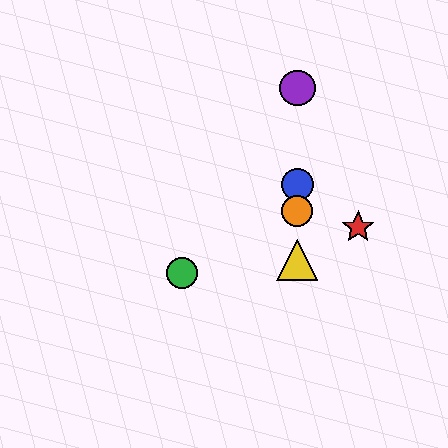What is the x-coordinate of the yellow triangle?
The yellow triangle is at x≈297.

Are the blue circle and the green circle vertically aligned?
No, the blue circle is at x≈297 and the green circle is at x≈182.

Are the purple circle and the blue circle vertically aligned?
Yes, both are at x≈297.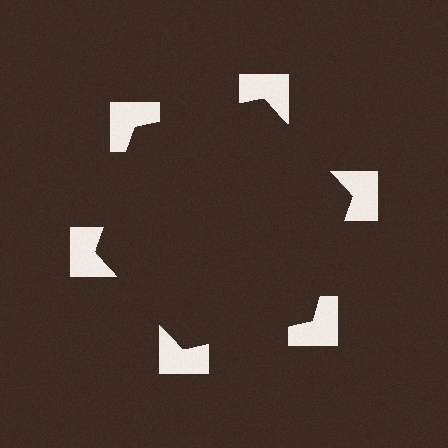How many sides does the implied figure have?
6 sides.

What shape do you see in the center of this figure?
An illusory hexagon — its edges are inferred from the aligned wedge cuts in the notched squares, not physically drawn.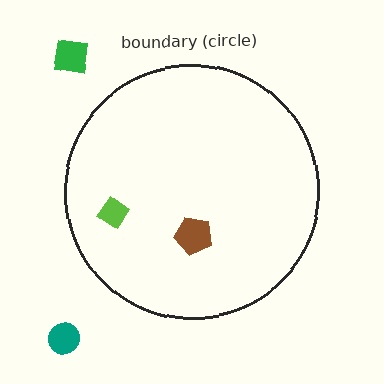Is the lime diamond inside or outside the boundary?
Inside.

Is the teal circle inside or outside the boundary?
Outside.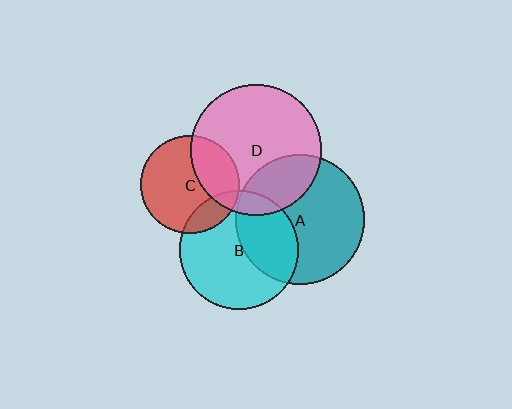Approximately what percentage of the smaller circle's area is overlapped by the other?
Approximately 10%.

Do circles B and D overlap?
Yes.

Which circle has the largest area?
Circle D (pink).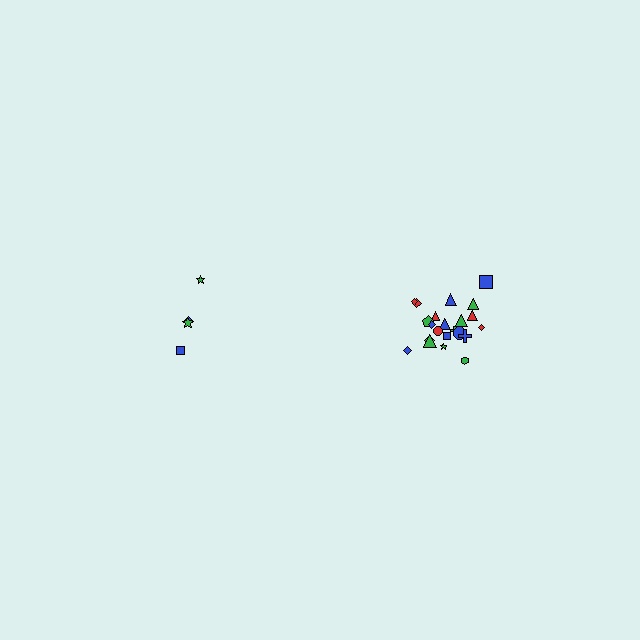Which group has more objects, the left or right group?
The right group.